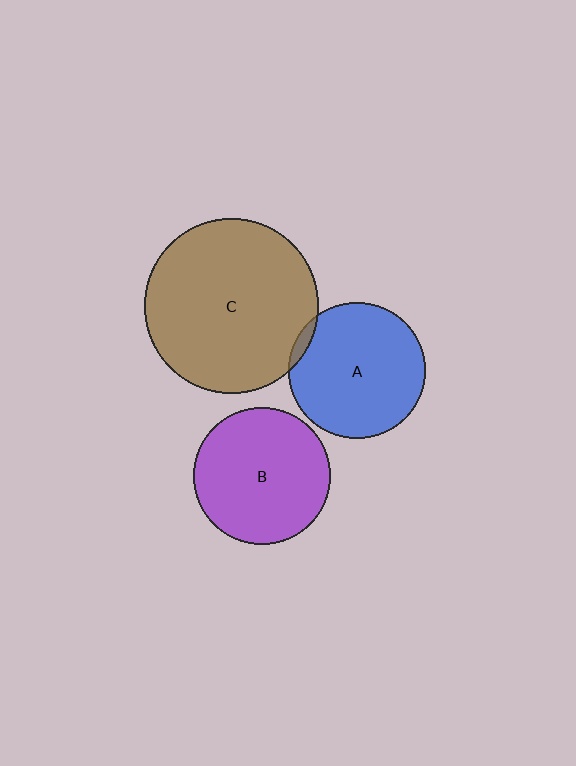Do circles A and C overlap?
Yes.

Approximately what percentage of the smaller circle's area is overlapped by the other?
Approximately 5%.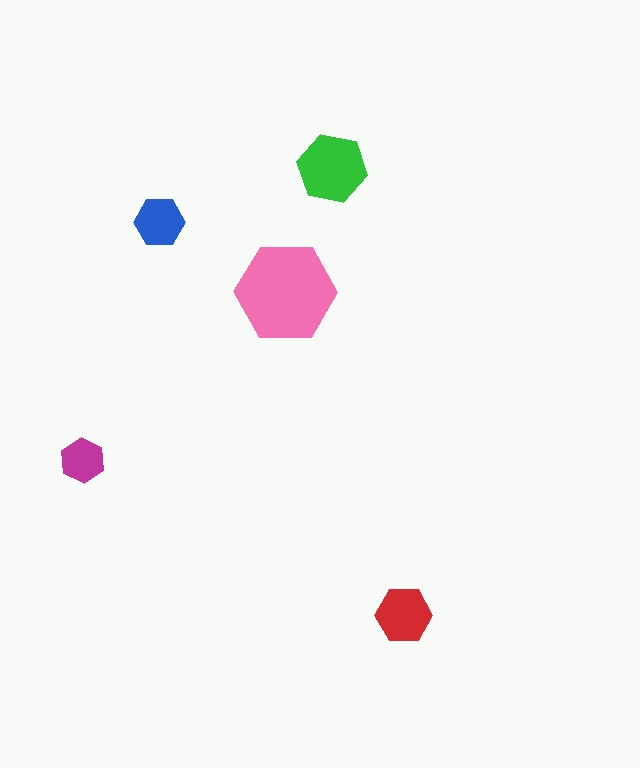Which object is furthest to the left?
The magenta hexagon is leftmost.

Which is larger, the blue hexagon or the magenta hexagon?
The blue one.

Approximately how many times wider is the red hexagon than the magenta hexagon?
About 1.5 times wider.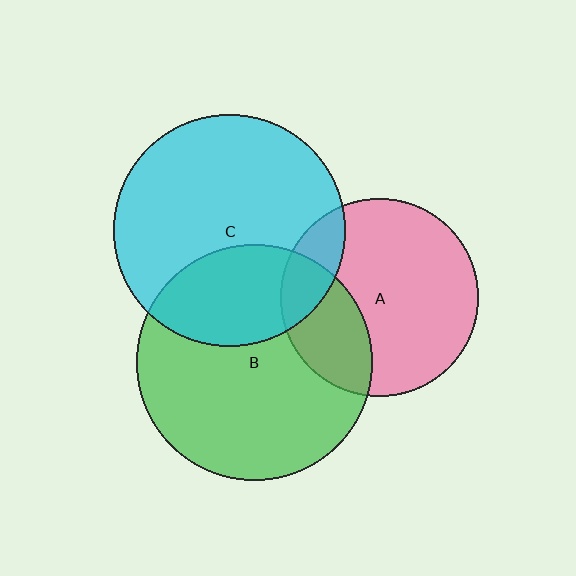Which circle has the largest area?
Circle B (green).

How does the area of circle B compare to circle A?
Approximately 1.4 times.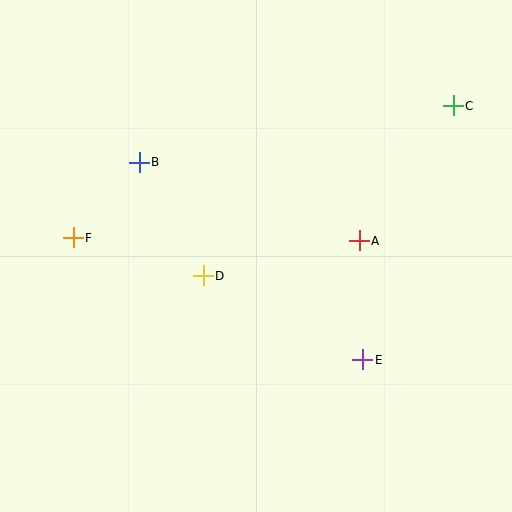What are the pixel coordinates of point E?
Point E is at (363, 360).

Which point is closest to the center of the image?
Point D at (203, 276) is closest to the center.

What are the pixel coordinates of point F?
Point F is at (73, 238).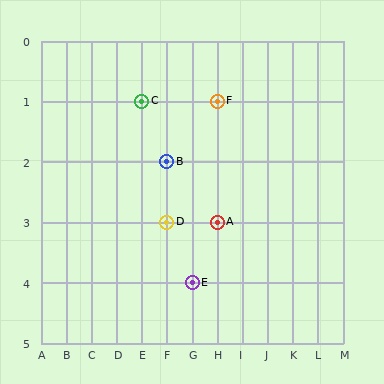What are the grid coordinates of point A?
Point A is at grid coordinates (H, 3).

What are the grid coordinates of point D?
Point D is at grid coordinates (F, 3).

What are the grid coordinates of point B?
Point B is at grid coordinates (F, 2).